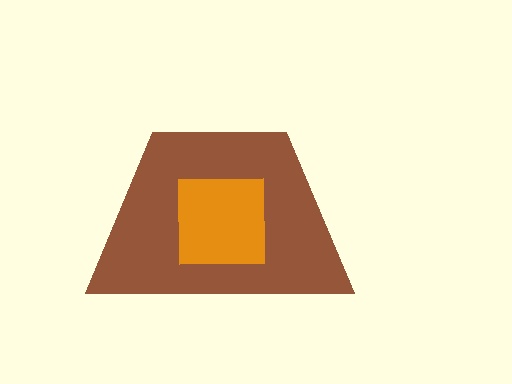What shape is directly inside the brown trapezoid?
The orange square.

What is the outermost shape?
The brown trapezoid.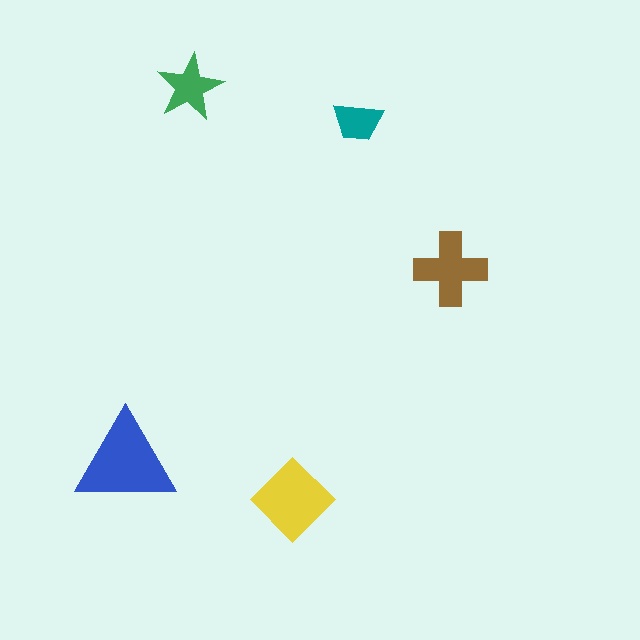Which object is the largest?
The blue triangle.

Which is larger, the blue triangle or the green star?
The blue triangle.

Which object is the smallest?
The teal trapezoid.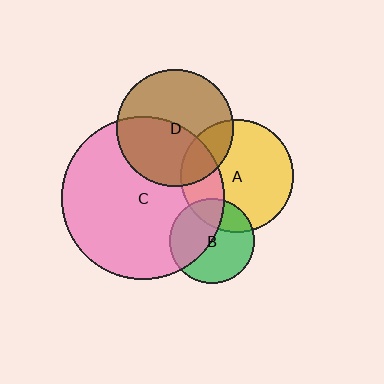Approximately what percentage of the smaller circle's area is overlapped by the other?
Approximately 25%.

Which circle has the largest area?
Circle C (pink).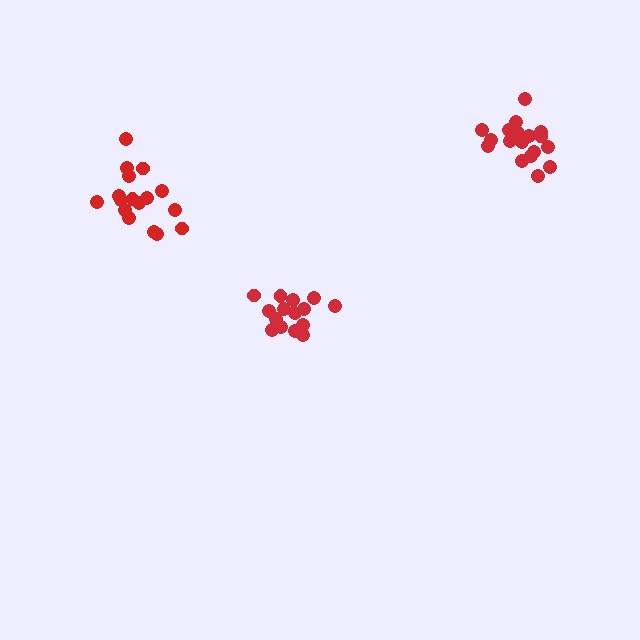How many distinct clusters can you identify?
There are 3 distinct clusters.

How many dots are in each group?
Group 1: 15 dots, Group 2: 18 dots, Group 3: 17 dots (50 total).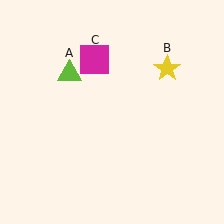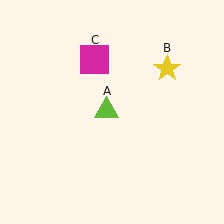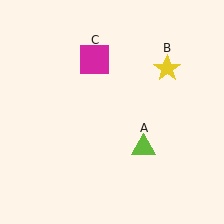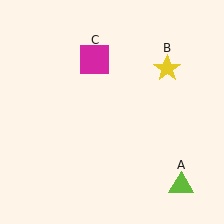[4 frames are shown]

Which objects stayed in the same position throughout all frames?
Yellow star (object B) and magenta square (object C) remained stationary.